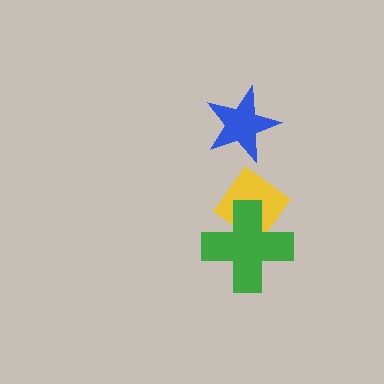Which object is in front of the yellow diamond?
The green cross is in front of the yellow diamond.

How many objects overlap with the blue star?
0 objects overlap with the blue star.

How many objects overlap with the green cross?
1 object overlaps with the green cross.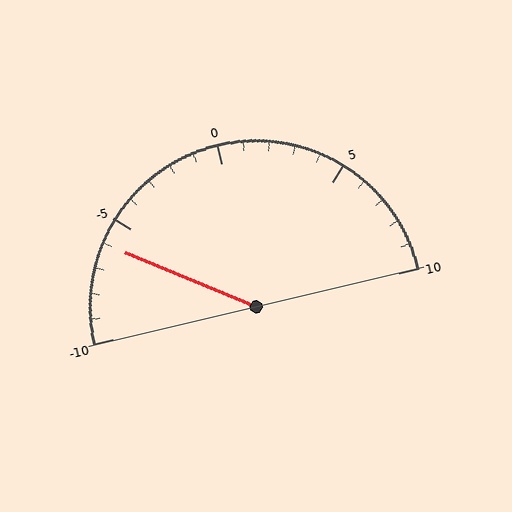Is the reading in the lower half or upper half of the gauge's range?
The reading is in the lower half of the range (-10 to 10).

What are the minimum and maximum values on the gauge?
The gauge ranges from -10 to 10.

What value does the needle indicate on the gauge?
The needle indicates approximately -6.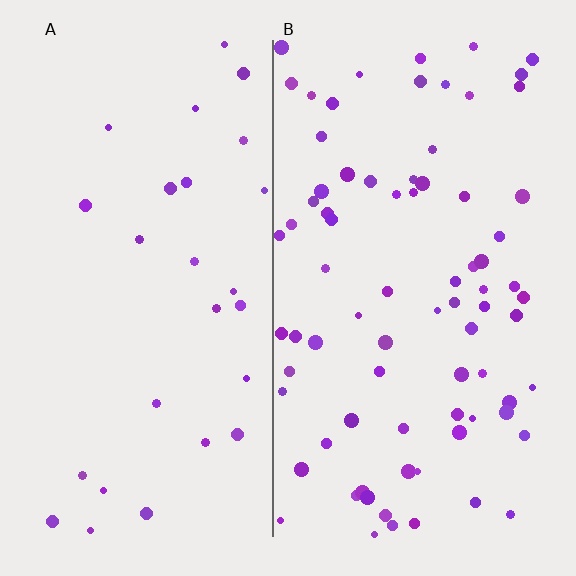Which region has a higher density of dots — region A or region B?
B (the right).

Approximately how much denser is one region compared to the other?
Approximately 2.9× — region B over region A.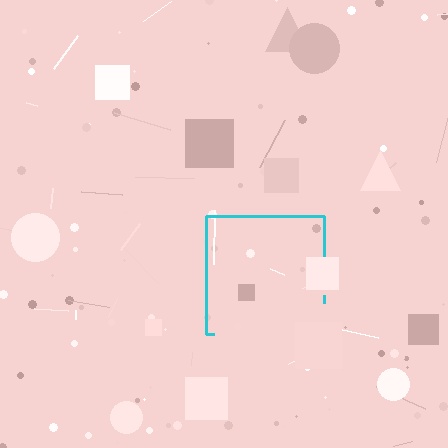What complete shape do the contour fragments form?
The contour fragments form a square.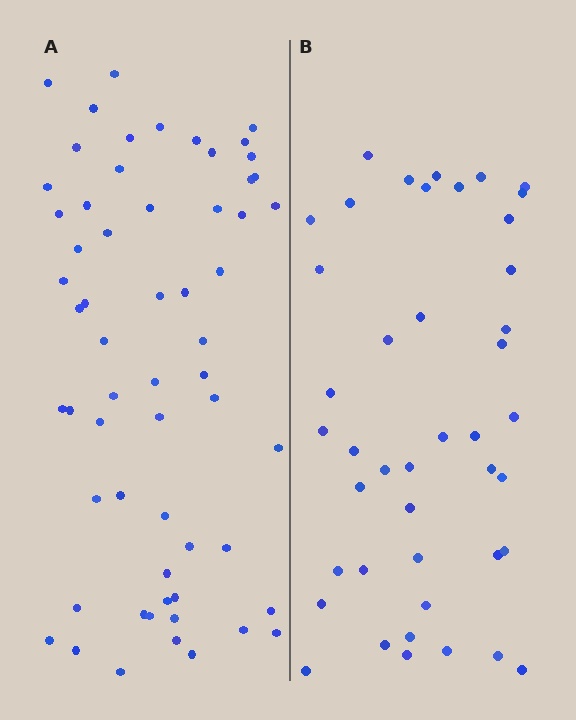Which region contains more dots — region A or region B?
Region A (the left region) has more dots.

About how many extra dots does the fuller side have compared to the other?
Region A has approximately 15 more dots than region B.